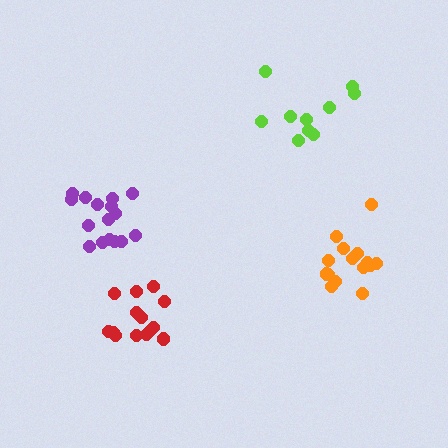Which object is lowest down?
The red cluster is bottommost.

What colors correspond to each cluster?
The clusters are colored: purple, red, orange, lime.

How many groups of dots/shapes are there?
There are 4 groups.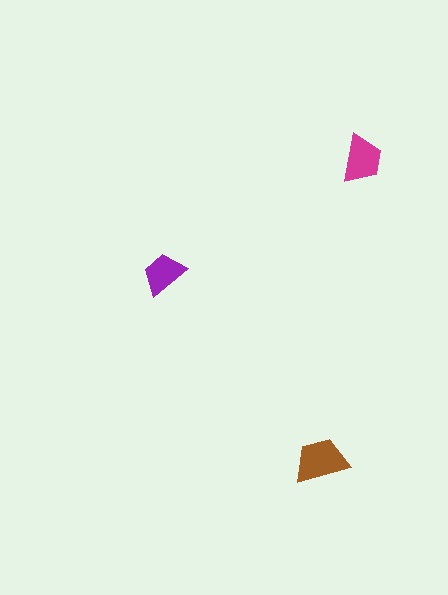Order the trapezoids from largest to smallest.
the brown one, the magenta one, the purple one.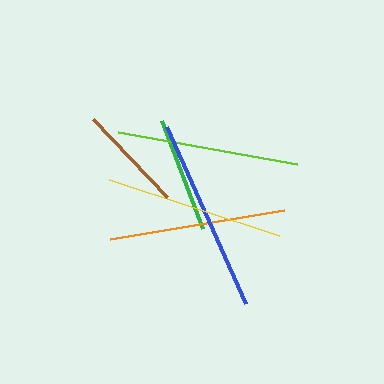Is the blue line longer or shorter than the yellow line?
The blue line is longer than the yellow line.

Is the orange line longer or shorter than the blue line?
The blue line is longer than the orange line.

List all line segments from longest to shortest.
From longest to shortest: blue, lime, yellow, orange, green, brown.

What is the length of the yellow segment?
The yellow segment is approximately 180 pixels long.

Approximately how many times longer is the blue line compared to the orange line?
The blue line is approximately 1.1 times the length of the orange line.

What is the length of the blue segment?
The blue segment is approximately 194 pixels long.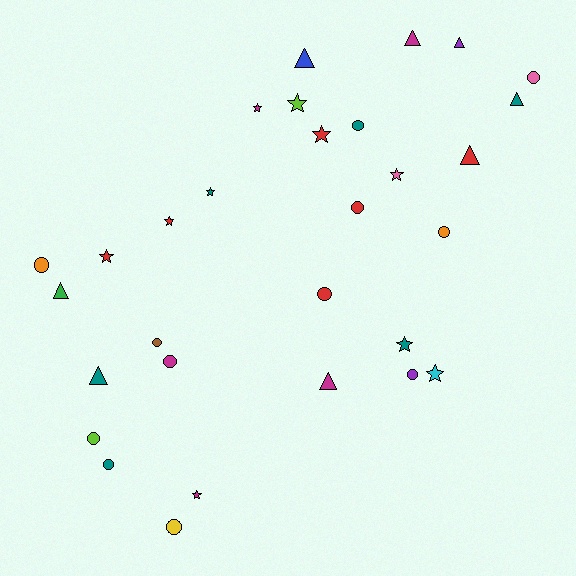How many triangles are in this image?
There are 8 triangles.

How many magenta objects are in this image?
There are 5 magenta objects.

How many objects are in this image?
There are 30 objects.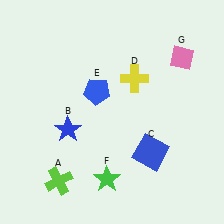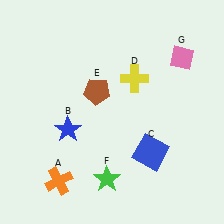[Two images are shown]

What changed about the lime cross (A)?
In Image 1, A is lime. In Image 2, it changed to orange.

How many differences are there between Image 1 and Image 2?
There are 2 differences between the two images.